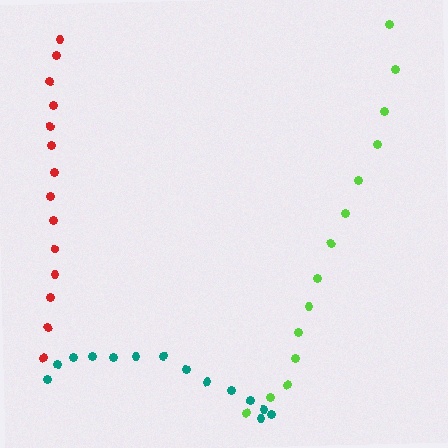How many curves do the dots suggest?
There are 3 distinct paths.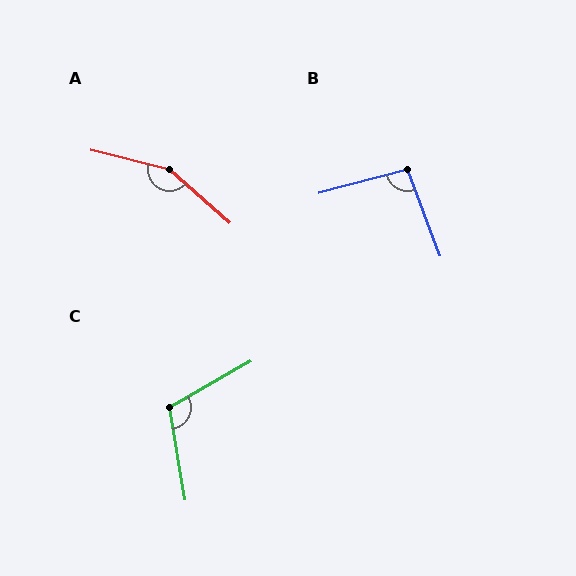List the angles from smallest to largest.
B (96°), C (111°), A (153°).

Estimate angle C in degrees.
Approximately 111 degrees.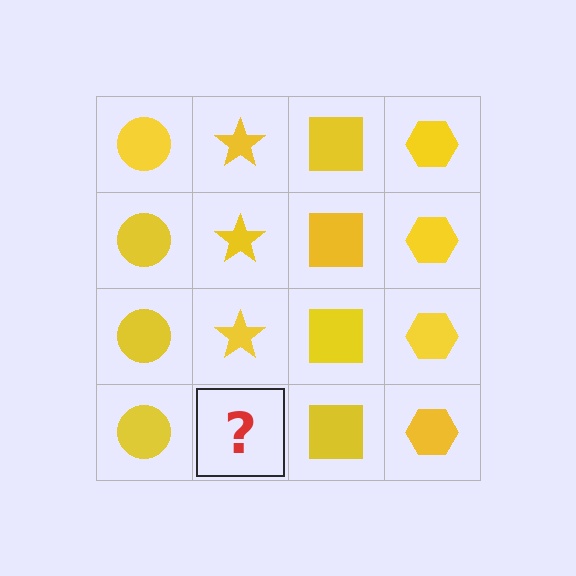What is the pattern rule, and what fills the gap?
The rule is that each column has a consistent shape. The gap should be filled with a yellow star.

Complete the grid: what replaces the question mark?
The question mark should be replaced with a yellow star.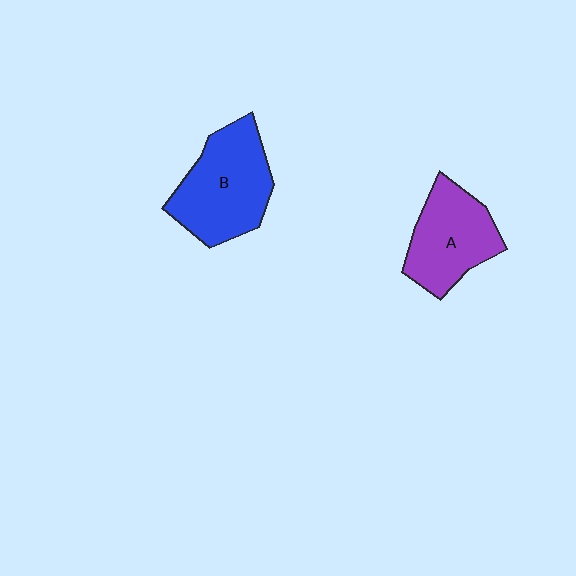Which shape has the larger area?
Shape B (blue).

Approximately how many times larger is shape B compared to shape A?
Approximately 1.2 times.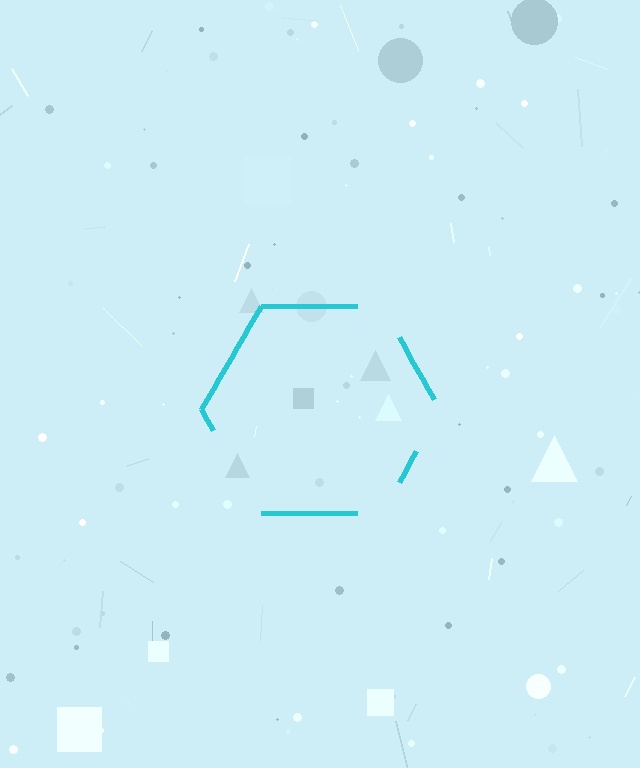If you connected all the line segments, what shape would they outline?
They would outline a hexagon.